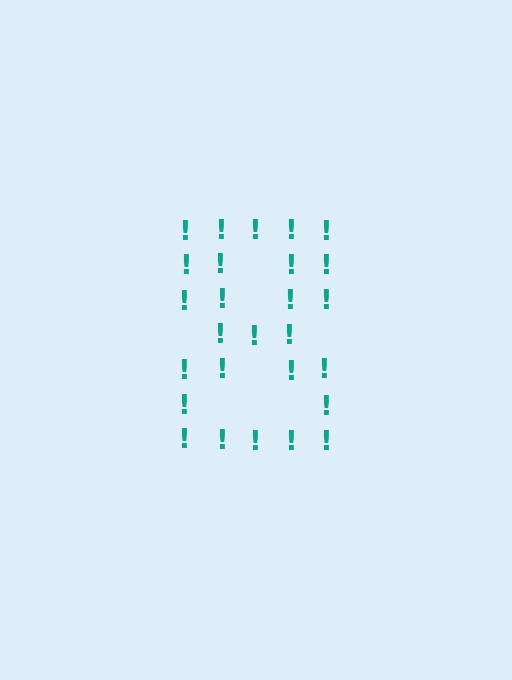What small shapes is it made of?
It is made of small exclamation marks.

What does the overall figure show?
The overall figure shows the digit 8.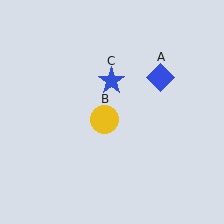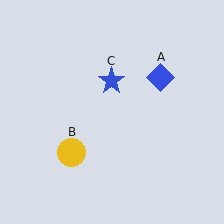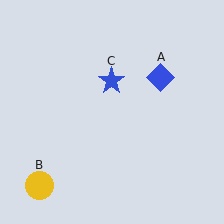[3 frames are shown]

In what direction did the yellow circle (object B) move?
The yellow circle (object B) moved down and to the left.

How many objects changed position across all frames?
1 object changed position: yellow circle (object B).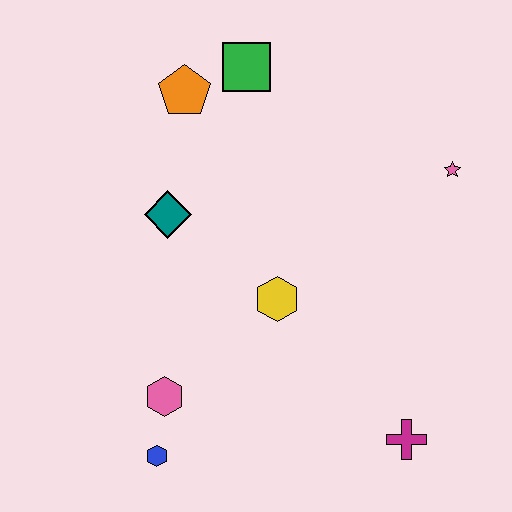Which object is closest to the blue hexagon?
The pink hexagon is closest to the blue hexagon.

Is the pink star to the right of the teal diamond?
Yes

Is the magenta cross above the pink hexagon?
No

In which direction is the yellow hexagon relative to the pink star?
The yellow hexagon is to the left of the pink star.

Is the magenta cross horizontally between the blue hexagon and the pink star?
Yes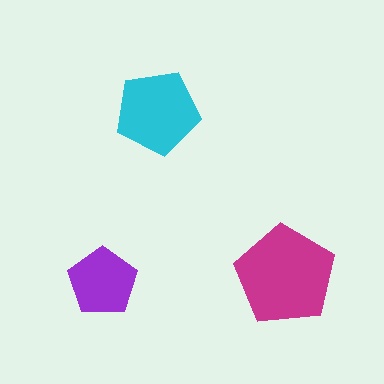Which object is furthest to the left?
The purple pentagon is leftmost.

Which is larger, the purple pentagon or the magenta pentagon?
The magenta one.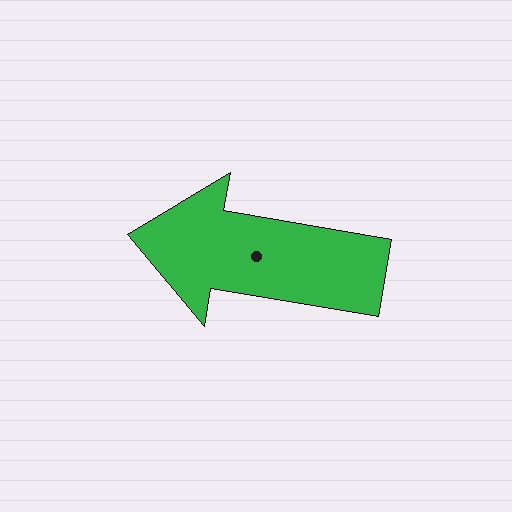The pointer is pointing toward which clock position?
Roughly 9 o'clock.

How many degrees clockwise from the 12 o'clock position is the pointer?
Approximately 280 degrees.